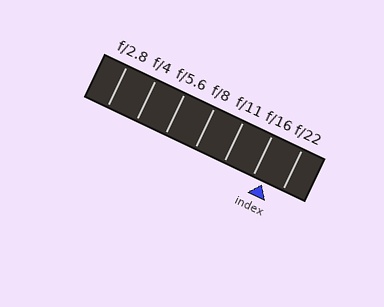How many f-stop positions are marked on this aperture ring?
There are 7 f-stop positions marked.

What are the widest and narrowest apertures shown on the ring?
The widest aperture shown is f/2.8 and the narrowest is f/22.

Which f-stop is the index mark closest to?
The index mark is closest to f/16.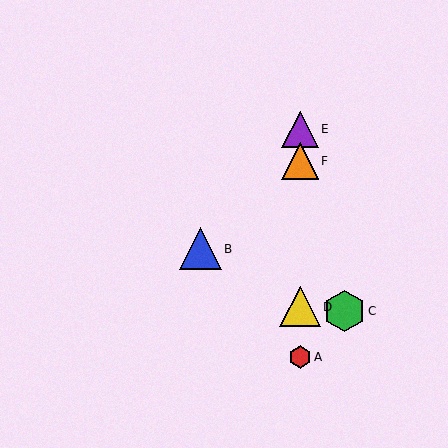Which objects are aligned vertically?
Objects A, D, E, F are aligned vertically.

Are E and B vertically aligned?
No, E is at x≈300 and B is at x≈200.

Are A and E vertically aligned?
Yes, both are at x≈300.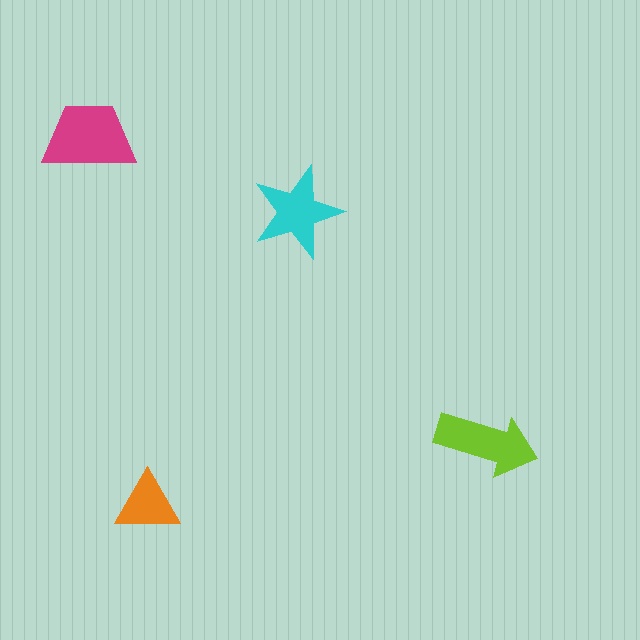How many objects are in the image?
There are 4 objects in the image.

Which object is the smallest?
The orange triangle.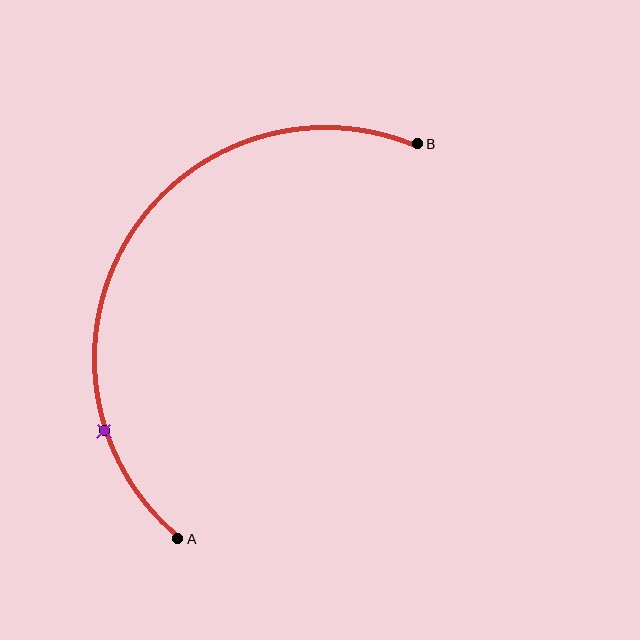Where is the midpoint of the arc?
The arc midpoint is the point on the curve farthest from the straight line joining A and B. It sits to the left of that line.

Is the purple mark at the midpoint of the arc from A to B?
No. The purple mark lies on the arc but is closer to endpoint A. The arc midpoint would be at the point on the curve equidistant along the arc from both A and B.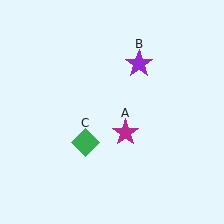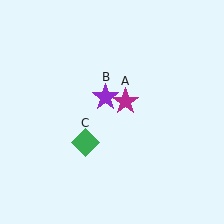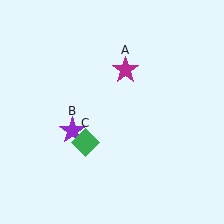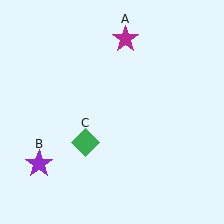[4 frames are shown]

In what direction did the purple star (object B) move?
The purple star (object B) moved down and to the left.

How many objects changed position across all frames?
2 objects changed position: magenta star (object A), purple star (object B).